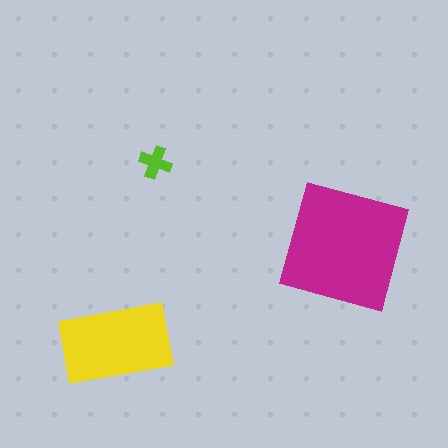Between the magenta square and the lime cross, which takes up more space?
The magenta square.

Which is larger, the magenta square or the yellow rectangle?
The magenta square.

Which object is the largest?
The magenta square.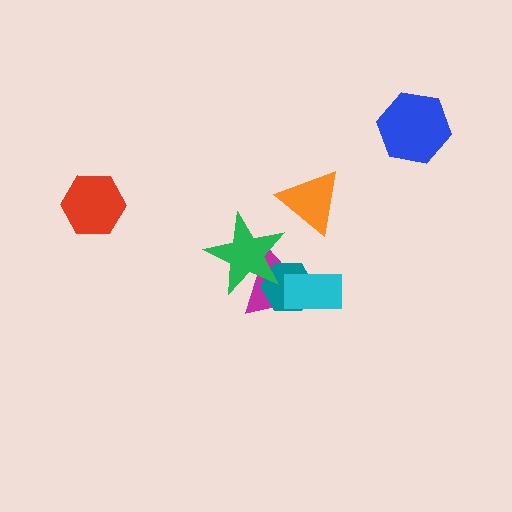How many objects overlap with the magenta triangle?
3 objects overlap with the magenta triangle.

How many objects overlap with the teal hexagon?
3 objects overlap with the teal hexagon.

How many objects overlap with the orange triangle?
0 objects overlap with the orange triangle.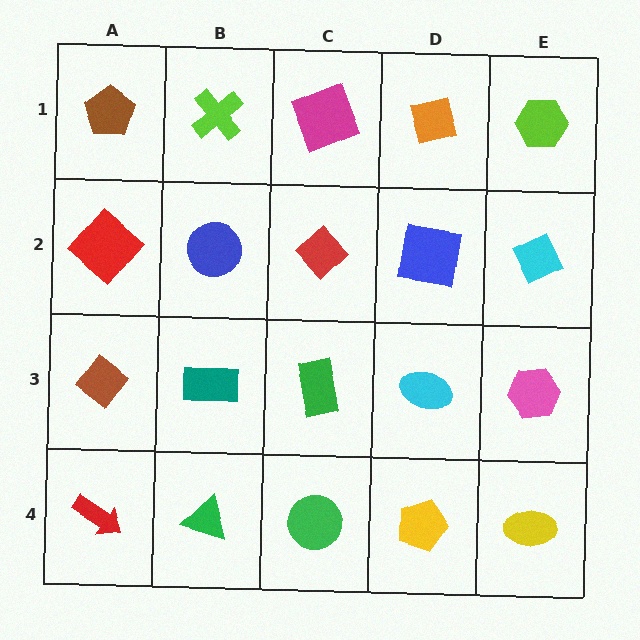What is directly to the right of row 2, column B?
A red diamond.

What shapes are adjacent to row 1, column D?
A blue square (row 2, column D), a magenta square (row 1, column C), a lime hexagon (row 1, column E).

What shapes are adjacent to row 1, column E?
A cyan diamond (row 2, column E), an orange square (row 1, column D).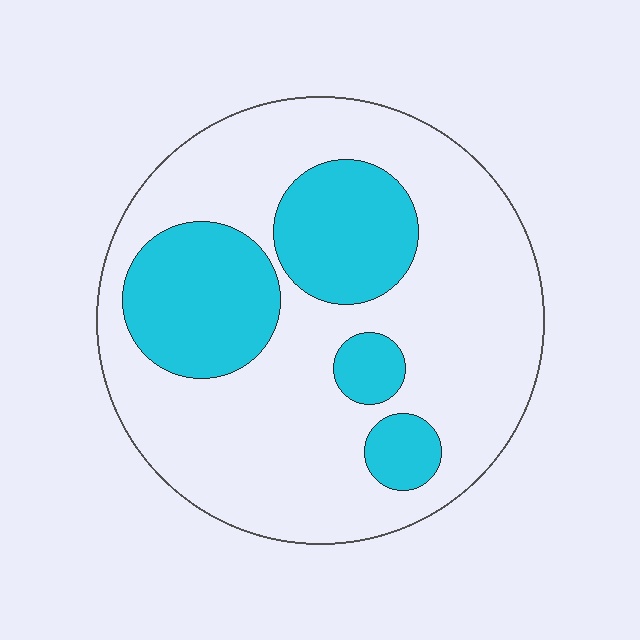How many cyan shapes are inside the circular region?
4.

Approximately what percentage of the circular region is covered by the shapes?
Approximately 30%.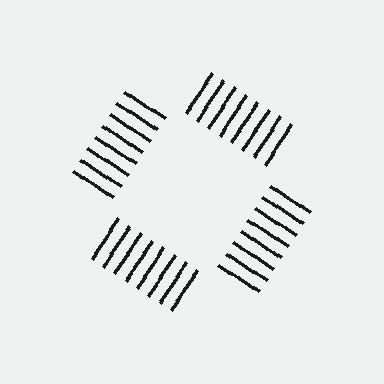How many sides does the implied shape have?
4 sides — the line-ends trace a square.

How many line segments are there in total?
32 — 8 along each of the 4 edges.